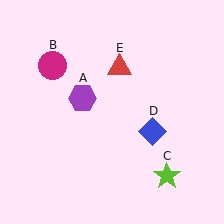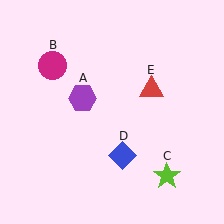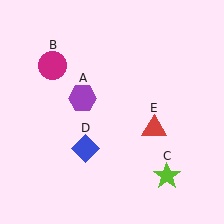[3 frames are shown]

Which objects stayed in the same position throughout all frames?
Purple hexagon (object A) and magenta circle (object B) and lime star (object C) remained stationary.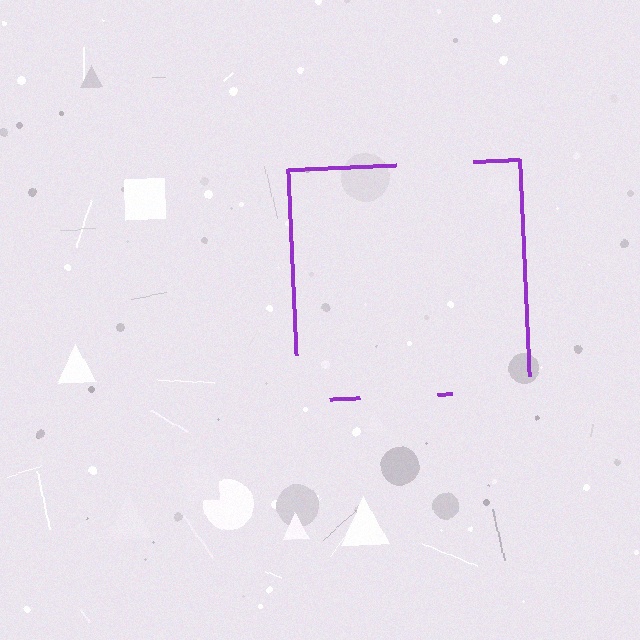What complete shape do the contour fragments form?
The contour fragments form a square.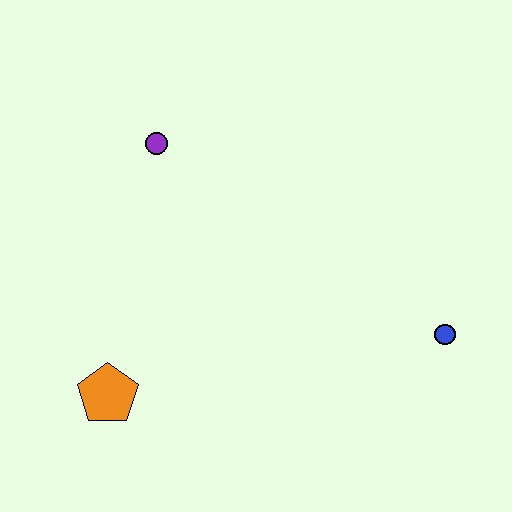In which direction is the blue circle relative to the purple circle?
The blue circle is to the right of the purple circle.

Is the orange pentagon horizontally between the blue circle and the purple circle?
No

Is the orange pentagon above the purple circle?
No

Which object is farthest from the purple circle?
The blue circle is farthest from the purple circle.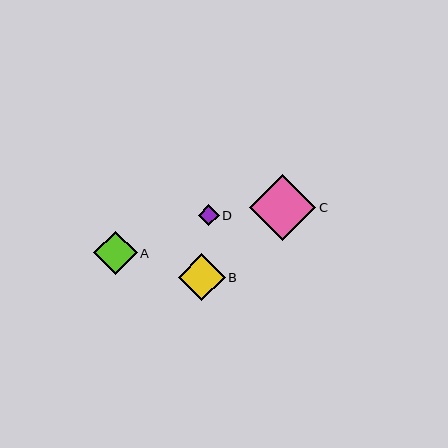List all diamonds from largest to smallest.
From largest to smallest: C, B, A, D.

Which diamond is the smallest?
Diamond D is the smallest with a size of approximately 21 pixels.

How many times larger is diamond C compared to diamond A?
Diamond C is approximately 1.5 times the size of diamond A.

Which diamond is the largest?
Diamond C is the largest with a size of approximately 66 pixels.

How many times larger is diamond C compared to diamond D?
Diamond C is approximately 3.1 times the size of diamond D.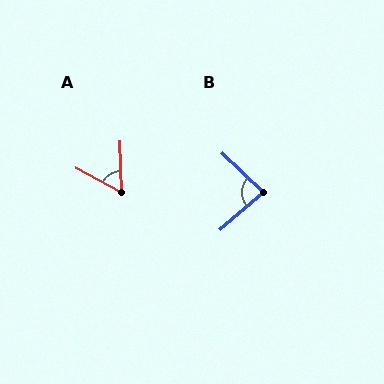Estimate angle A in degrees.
Approximately 60 degrees.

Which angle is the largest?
B, at approximately 83 degrees.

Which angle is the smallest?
A, at approximately 60 degrees.